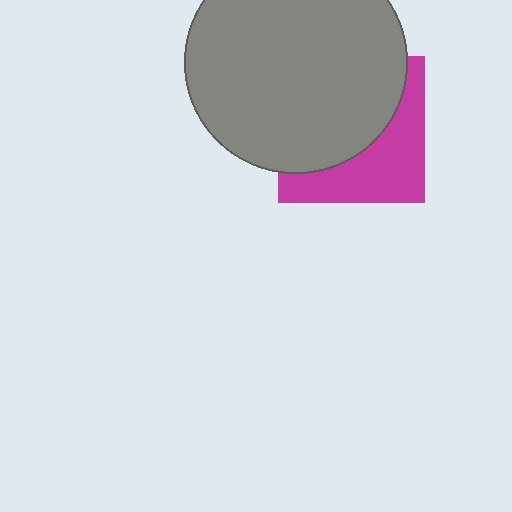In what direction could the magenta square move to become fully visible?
The magenta square could move toward the lower-right. That would shift it out from behind the gray circle entirely.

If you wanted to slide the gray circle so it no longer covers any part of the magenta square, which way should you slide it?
Slide it toward the upper-left — that is the most direct way to separate the two shapes.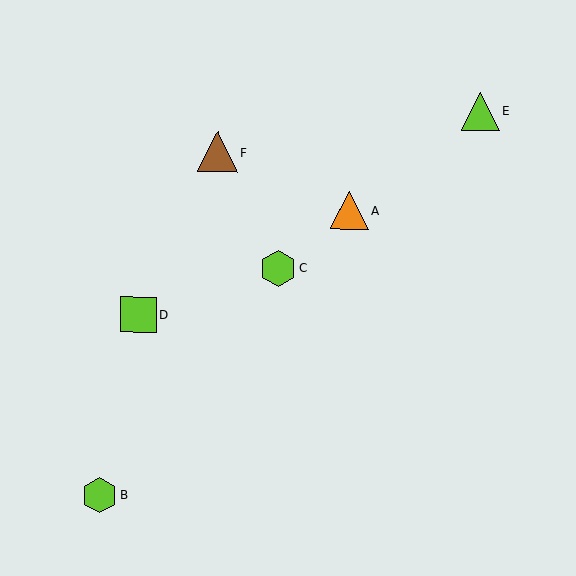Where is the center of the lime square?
The center of the lime square is at (138, 315).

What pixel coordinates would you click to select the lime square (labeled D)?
Click at (138, 315) to select the lime square D.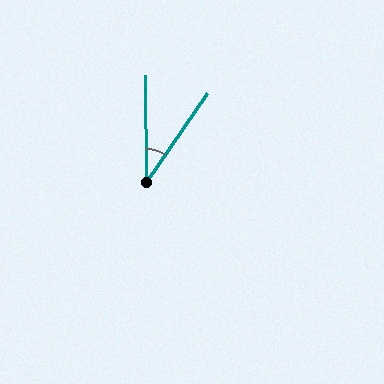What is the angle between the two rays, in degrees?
Approximately 35 degrees.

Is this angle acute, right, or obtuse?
It is acute.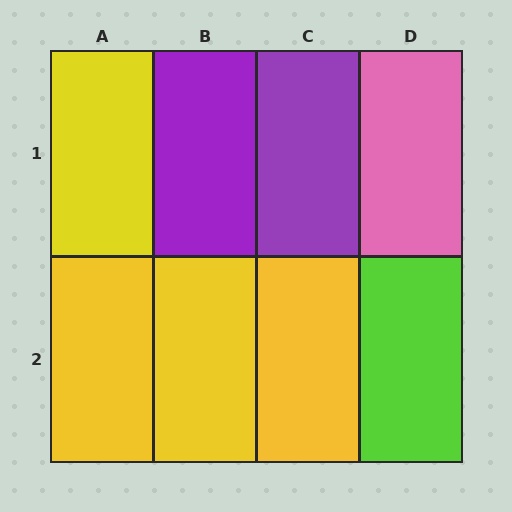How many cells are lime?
1 cell is lime.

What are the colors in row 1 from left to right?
Yellow, purple, purple, pink.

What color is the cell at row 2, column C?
Yellow.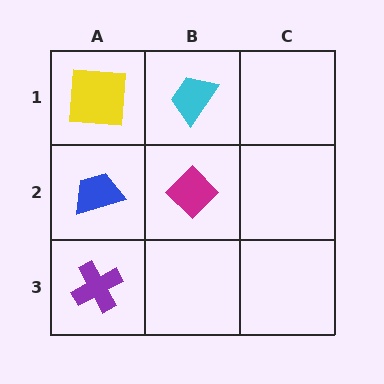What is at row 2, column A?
A blue trapezoid.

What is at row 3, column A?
A purple cross.